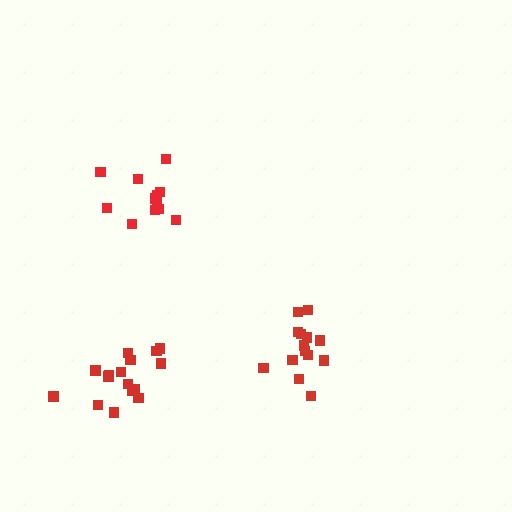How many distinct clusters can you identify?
There are 3 distinct clusters.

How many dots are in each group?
Group 1: 12 dots, Group 2: 14 dots, Group 3: 16 dots (42 total).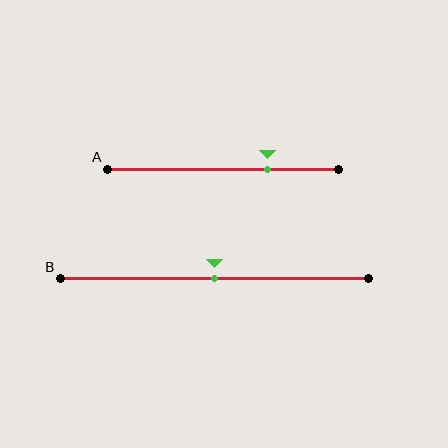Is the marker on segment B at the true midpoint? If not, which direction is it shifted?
Yes, the marker on segment B is at the true midpoint.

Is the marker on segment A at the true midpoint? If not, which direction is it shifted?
No, the marker on segment A is shifted to the right by about 19% of the segment length.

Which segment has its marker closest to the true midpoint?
Segment B has its marker closest to the true midpoint.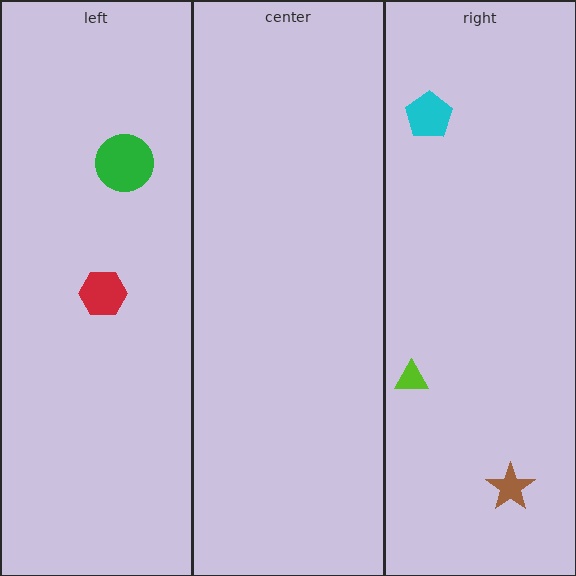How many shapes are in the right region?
3.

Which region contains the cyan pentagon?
The right region.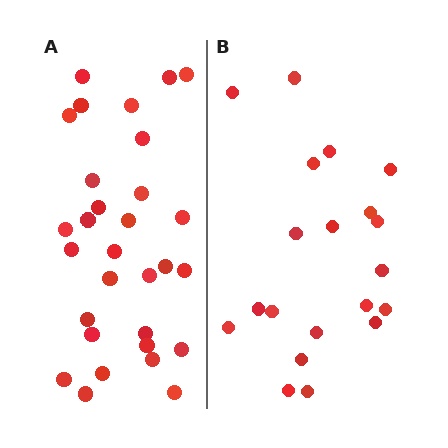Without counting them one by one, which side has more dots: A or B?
Region A (the left region) has more dots.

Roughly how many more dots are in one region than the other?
Region A has roughly 10 or so more dots than region B.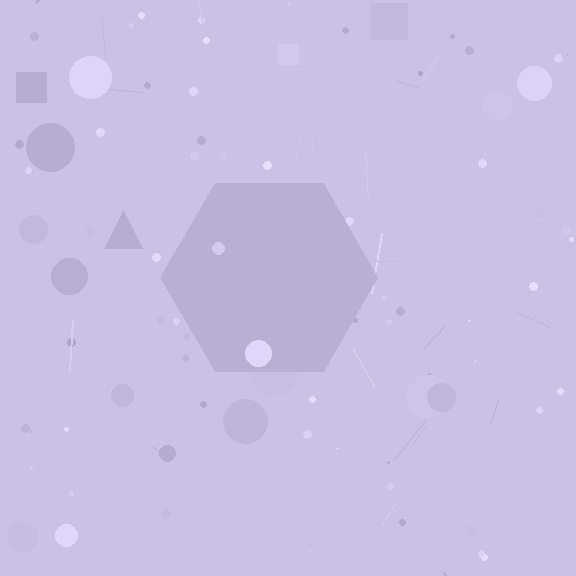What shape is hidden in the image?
A hexagon is hidden in the image.